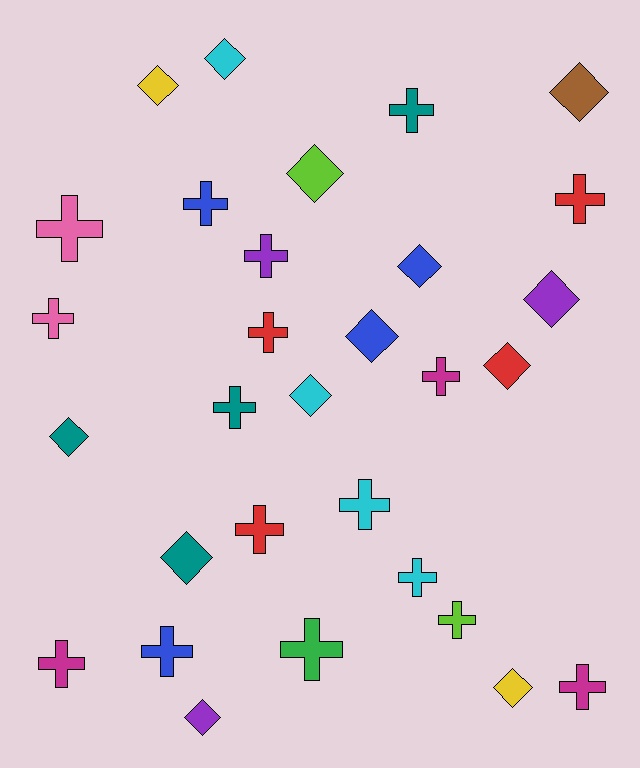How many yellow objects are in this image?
There are 2 yellow objects.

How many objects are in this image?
There are 30 objects.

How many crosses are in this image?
There are 17 crosses.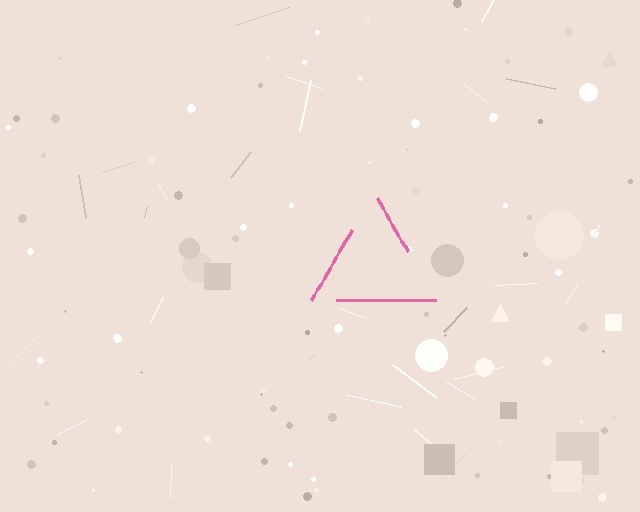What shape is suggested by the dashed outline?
The dashed outline suggests a triangle.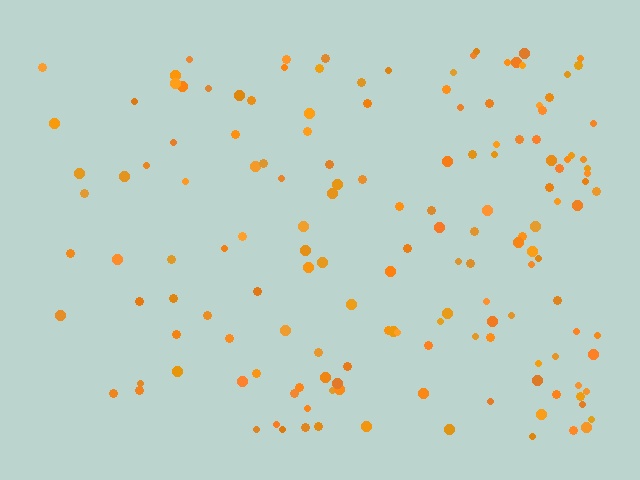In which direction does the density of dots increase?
From left to right, with the right side densest.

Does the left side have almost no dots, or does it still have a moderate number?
Still a moderate number, just noticeably fewer than the right.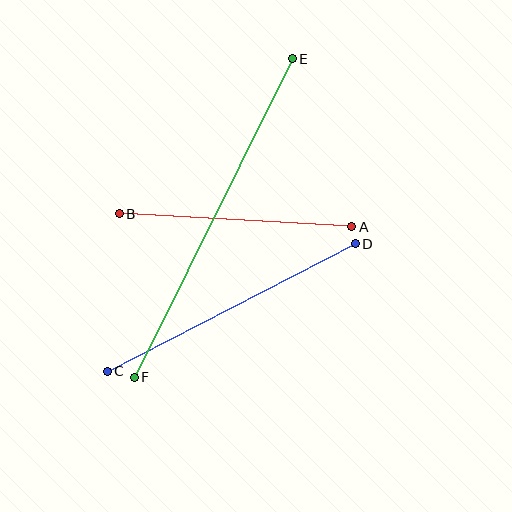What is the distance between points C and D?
The distance is approximately 279 pixels.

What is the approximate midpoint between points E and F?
The midpoint is at approximately (213, 218) pixels.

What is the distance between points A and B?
The distance is approximately 233 pixels.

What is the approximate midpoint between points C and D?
The midpoint is at approximately (231, 307) pixels.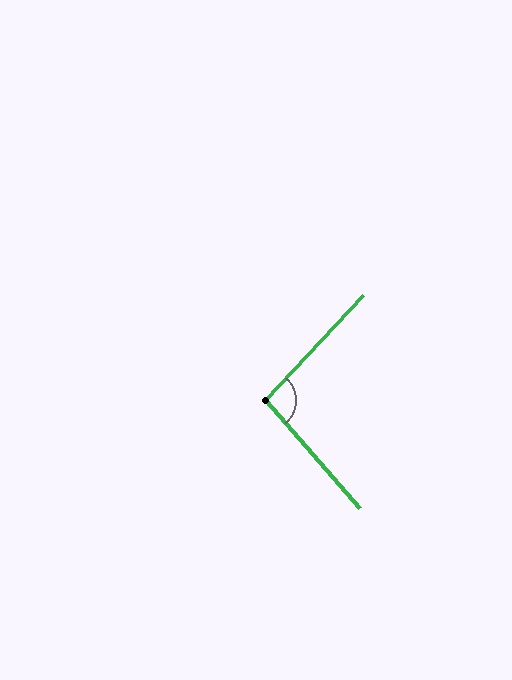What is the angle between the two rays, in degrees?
Approximately 96 degrees.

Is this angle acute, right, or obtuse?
It is obtuse.